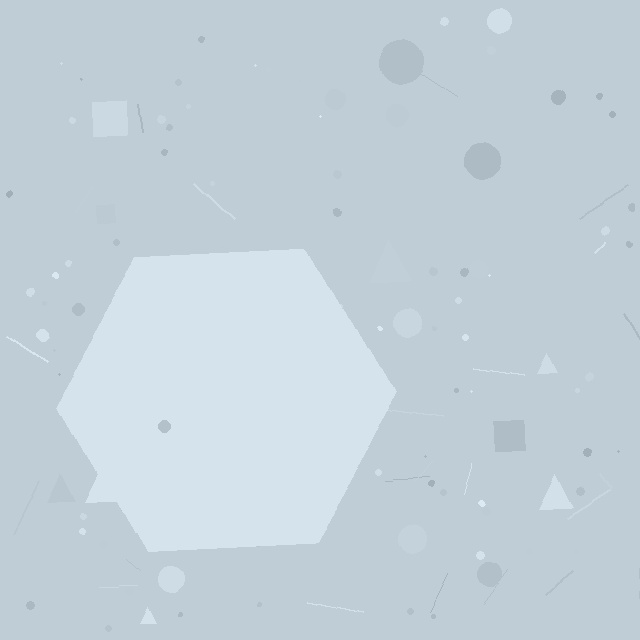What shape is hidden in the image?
A hexagon is hidden in the image.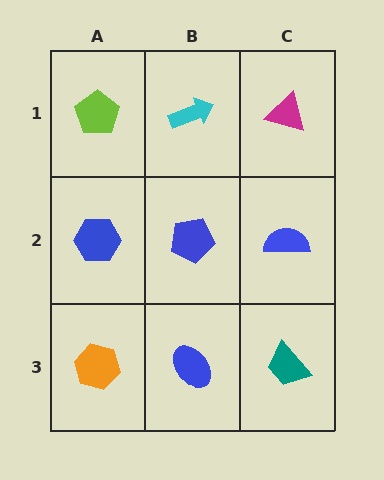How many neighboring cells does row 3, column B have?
3.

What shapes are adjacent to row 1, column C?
A blue semicircle (row 2, column C), a cyan arrow (row 1, column B).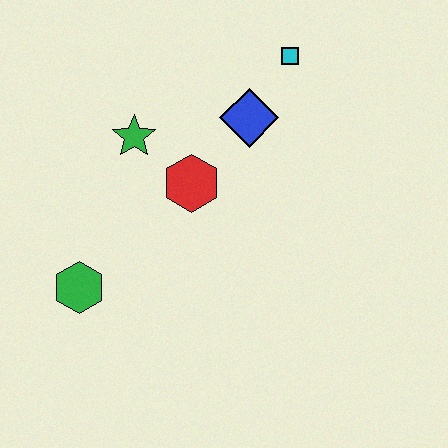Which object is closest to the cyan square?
The blue diamond is closest to the cyan square.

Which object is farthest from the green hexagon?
The cyan square is farthest from the green hexagon.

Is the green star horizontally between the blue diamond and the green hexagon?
Yes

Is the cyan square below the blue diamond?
No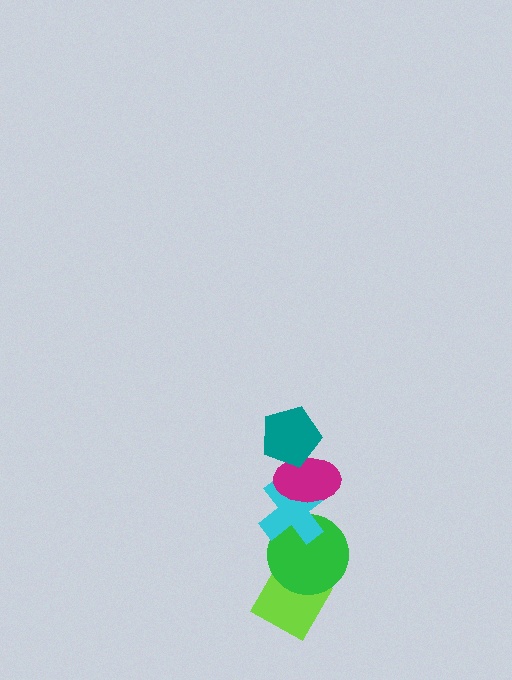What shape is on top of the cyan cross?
The magenta ellipse is on top of the cyan cross.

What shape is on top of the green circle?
The cyan cross is on top of the green circle.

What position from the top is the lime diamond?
The lime diamond is 5th from the top.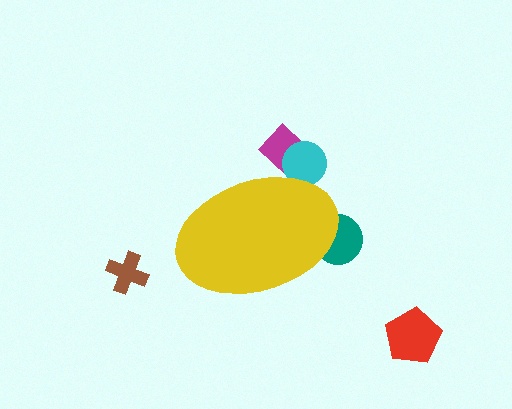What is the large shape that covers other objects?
A yellow ellipse.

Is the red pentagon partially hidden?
No, the red pentagon is fully visible.